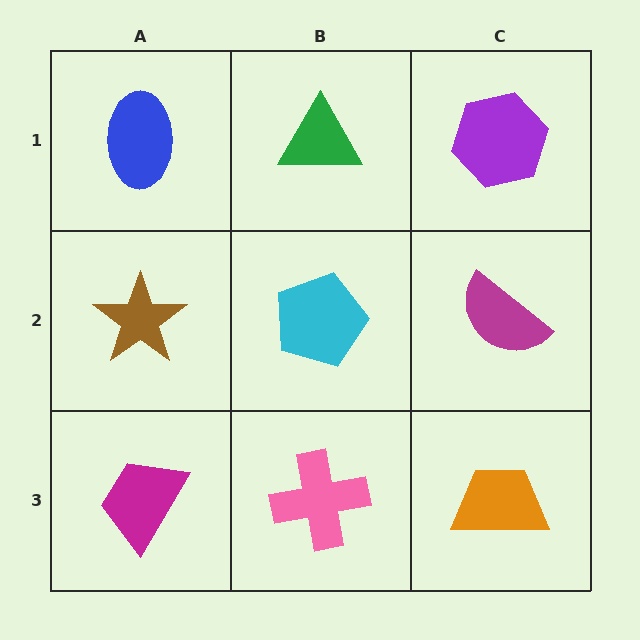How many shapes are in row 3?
3 shapes.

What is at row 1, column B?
A green triangle.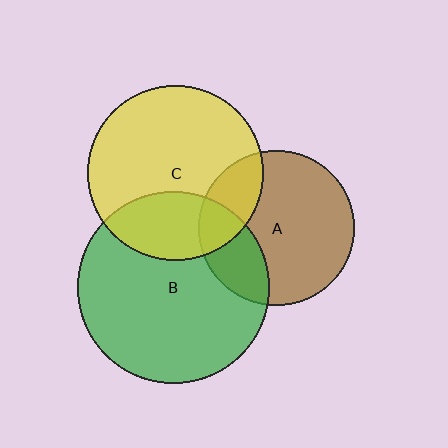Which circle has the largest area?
Circle B (green).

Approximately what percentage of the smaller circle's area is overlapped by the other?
Approximately 30%.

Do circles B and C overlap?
Yes.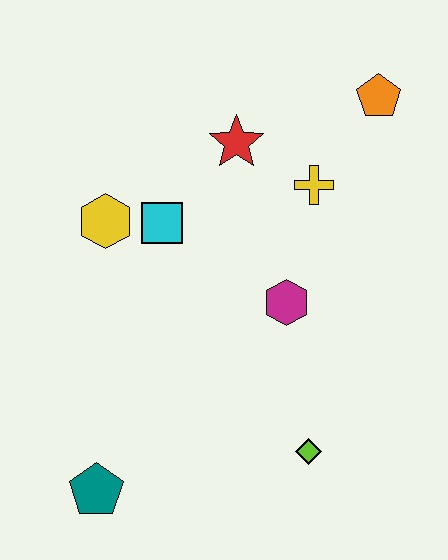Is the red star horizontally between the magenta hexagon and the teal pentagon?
Yes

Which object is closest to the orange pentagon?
The yellow cross is closest to the orange pentagon.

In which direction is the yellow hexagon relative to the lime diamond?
The yellow hexagon is above the lime diamond.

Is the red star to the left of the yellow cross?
Yes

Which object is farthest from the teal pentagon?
The orange pentagon is farthest from the teal pentagon.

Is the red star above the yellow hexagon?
Yes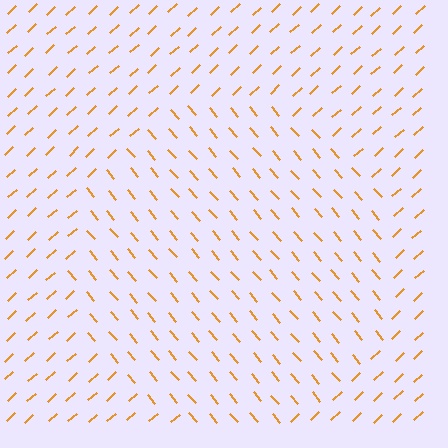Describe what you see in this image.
The image is filled with small orange line segments. A circle region in the image has lines oriented differently from the surrounding lines, creating a visible texture boundary.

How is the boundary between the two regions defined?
The boundary is defined purely by a change in line orientation (approximately 88 degrees difference). All lines are the same color and thickness.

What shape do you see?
I see a circle.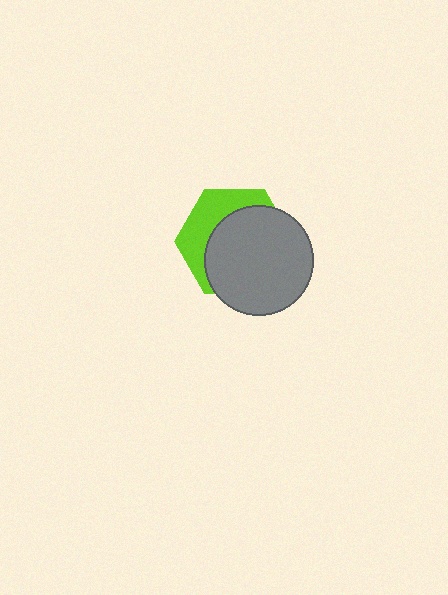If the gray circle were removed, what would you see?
You would see the complete lime hexagon.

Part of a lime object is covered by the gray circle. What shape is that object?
It is a hexagon.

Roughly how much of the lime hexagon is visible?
A small part of it is visible (roughly 35%).